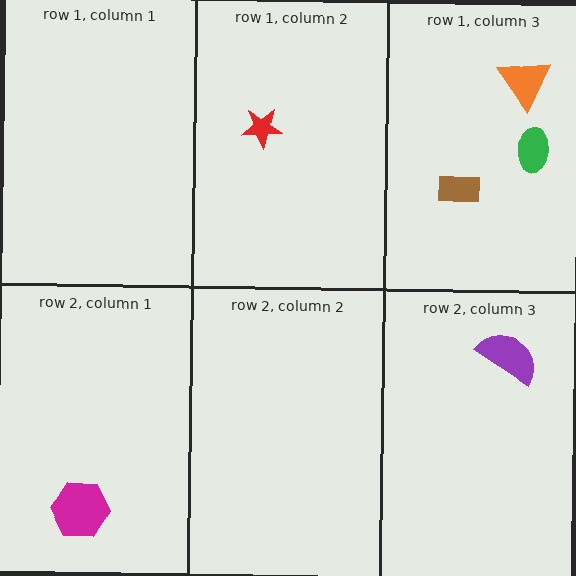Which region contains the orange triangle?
The row 1, column 3 region.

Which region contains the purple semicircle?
The row 2, column 3 region.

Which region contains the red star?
The row 1, column 2 region.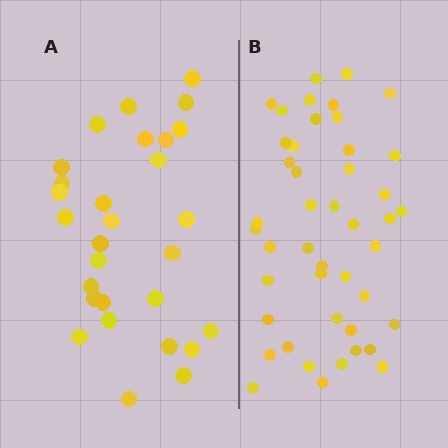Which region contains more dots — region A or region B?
Region B (the right region) has more dots.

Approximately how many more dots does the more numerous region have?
Region B has approximately 15 more dots than region A.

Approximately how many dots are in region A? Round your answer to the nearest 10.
About 30 dots. (The exact count is 29, which rounds to 30.)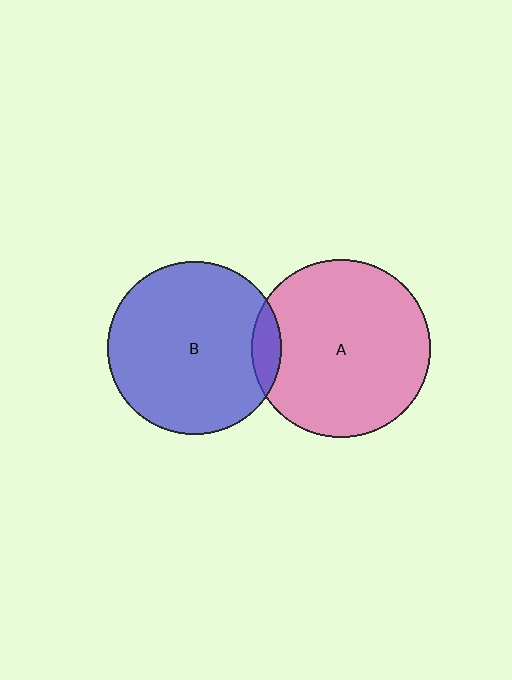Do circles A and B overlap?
Yes.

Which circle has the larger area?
Circle A (pink).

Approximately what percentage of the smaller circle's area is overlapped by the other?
Approximately 10%.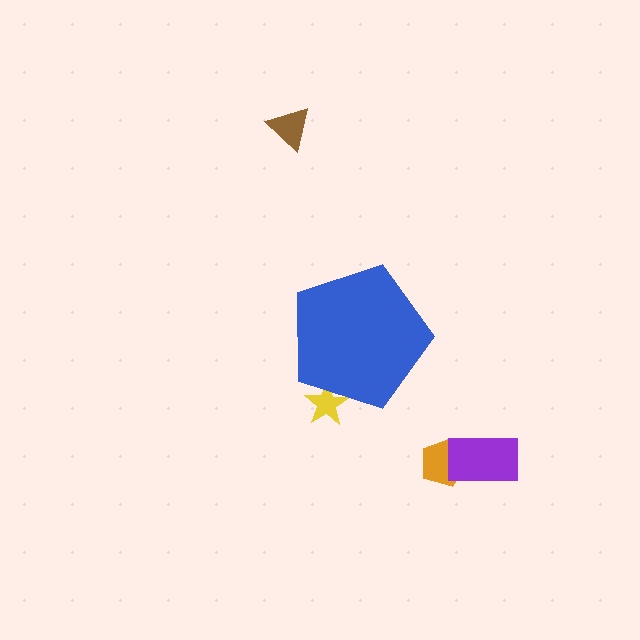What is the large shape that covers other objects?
A blue pentagon.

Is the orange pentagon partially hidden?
No, the orange pentagon is fully visible.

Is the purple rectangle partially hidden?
No, the purple rectangle is fully visible.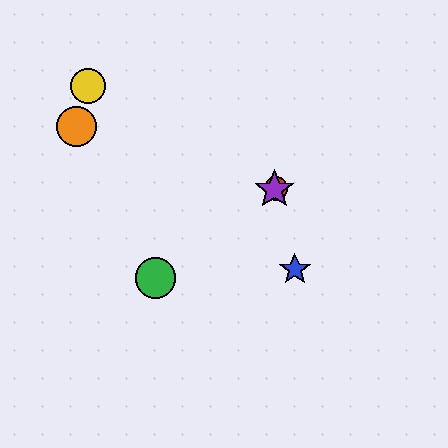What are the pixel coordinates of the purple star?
The purple star is at (274, 190).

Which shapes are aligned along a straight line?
The red circle, the green circle, the purple star are aligned along a straight line.